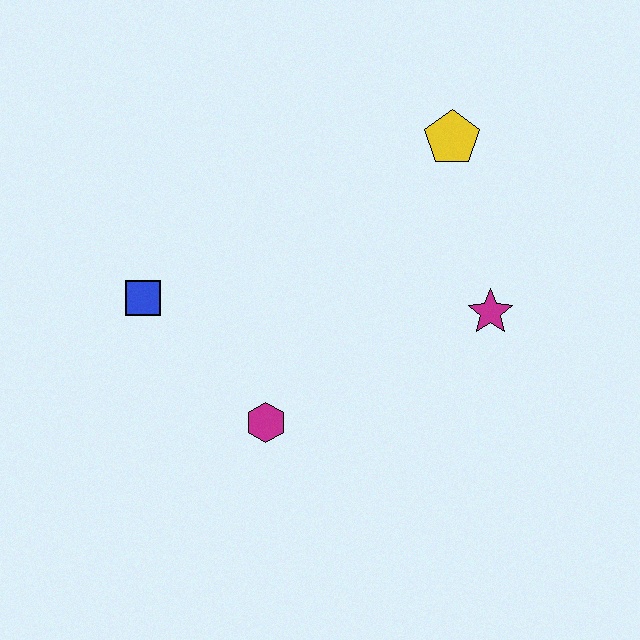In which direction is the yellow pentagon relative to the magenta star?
The yellow pentagon is above the magenta star.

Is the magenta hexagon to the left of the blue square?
No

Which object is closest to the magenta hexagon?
The blue square is closest to the magenta hexagon.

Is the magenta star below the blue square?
Yes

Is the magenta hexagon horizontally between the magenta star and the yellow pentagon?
No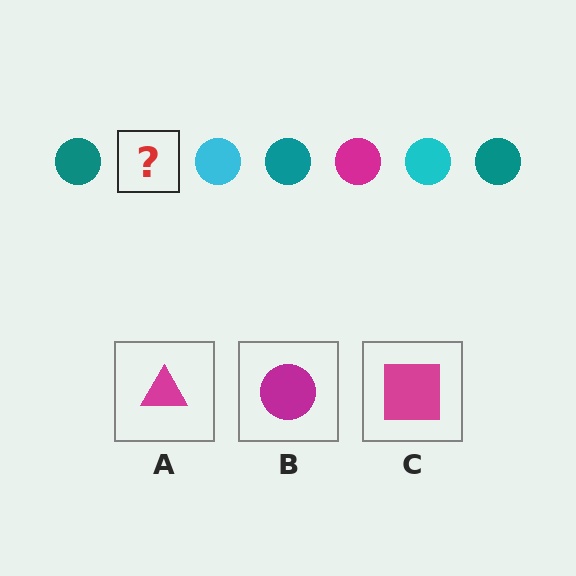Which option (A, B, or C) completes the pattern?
B.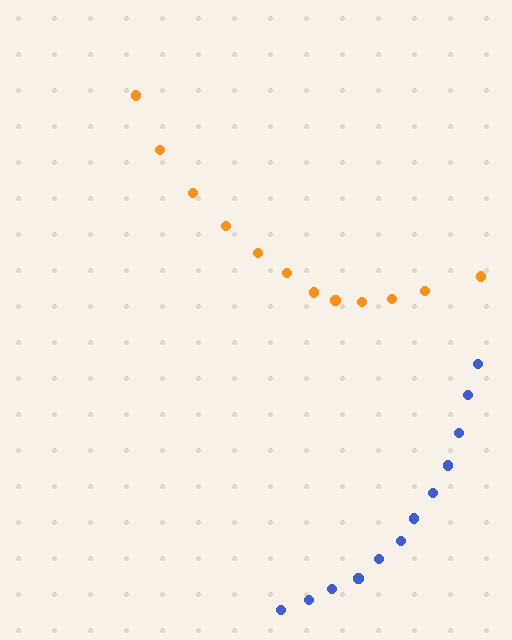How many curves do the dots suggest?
There are 2 distinct paths.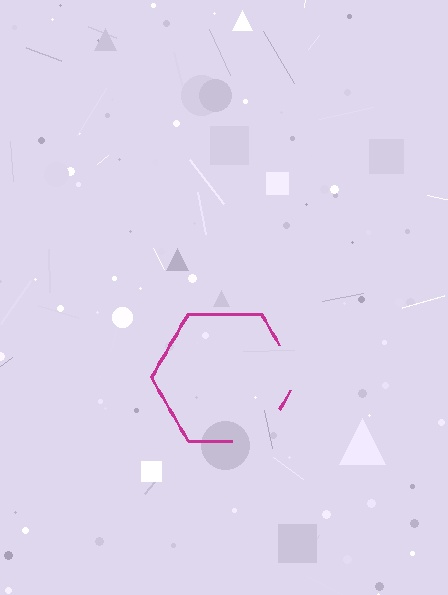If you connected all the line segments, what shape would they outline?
They would outline a hexagon.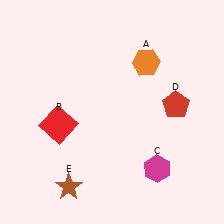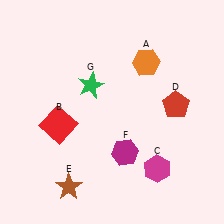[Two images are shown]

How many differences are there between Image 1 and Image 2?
There are 2 differences between the two images.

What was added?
A magenta hexagon (F), a green star (G) were added in Image 2.